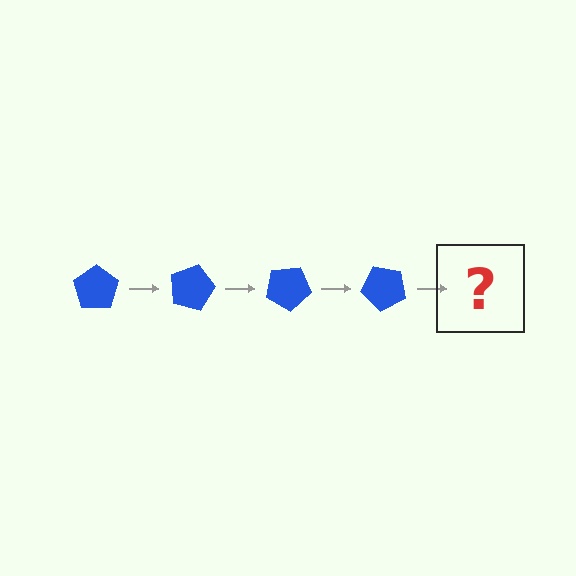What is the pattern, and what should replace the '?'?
The pattern is that the pentagon rotates 15 degrees each step. The '?' should be a blue pentagon rotated 60 degrees.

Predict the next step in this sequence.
The next step is a blue pentagon rotated 60 degrees.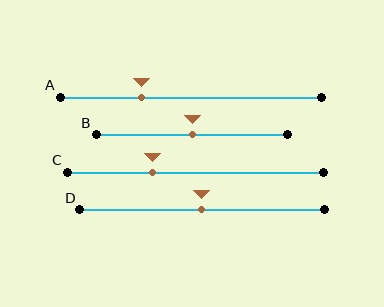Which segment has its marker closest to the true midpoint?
Segment B has its marker closest to the true midpoint.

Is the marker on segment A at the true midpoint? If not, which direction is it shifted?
No, the marker on segment A is shifted to the left by about 19% of the segment length.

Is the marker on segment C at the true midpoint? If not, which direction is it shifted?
No, the marker on segment C is shifted to the left by about 17% of the segment length.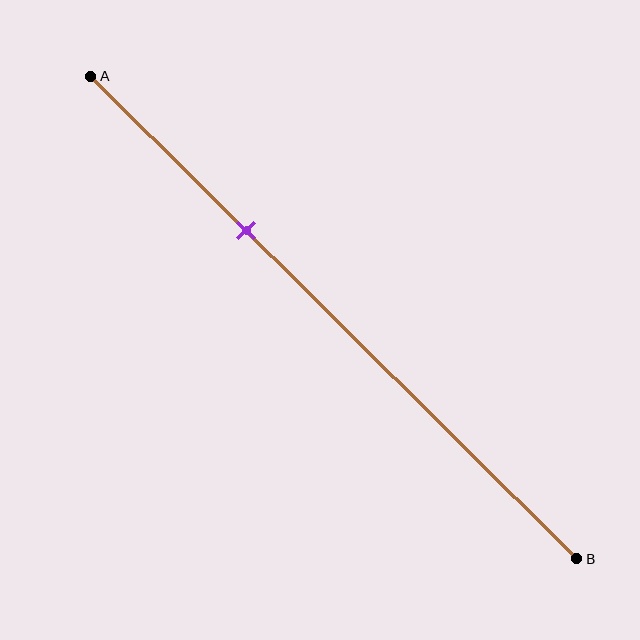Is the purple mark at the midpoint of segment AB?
No, the mark is at about 30% from A, not at the 50% midpoint.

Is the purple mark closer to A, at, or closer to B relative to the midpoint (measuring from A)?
The purple mark is closer to point A than the midpoint of segment AB.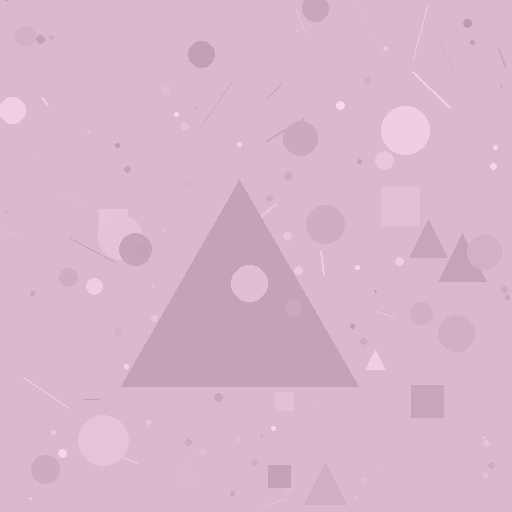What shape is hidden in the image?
A triangle is hidden in the image.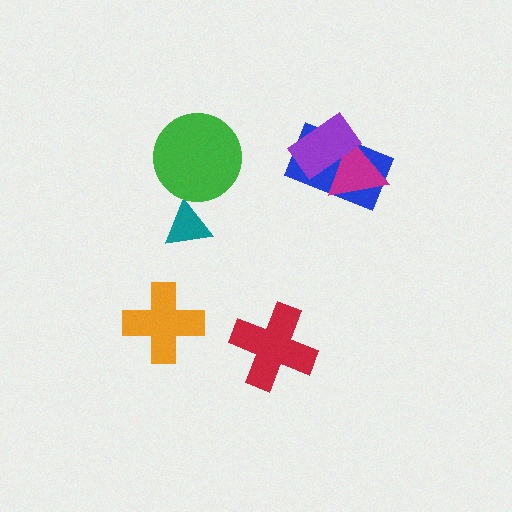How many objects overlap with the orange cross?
0 objects overlap with the orange cross.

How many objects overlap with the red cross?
0 objects overlap with the red cross.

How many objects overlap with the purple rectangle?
2 objects overlap with the purple rectangle.